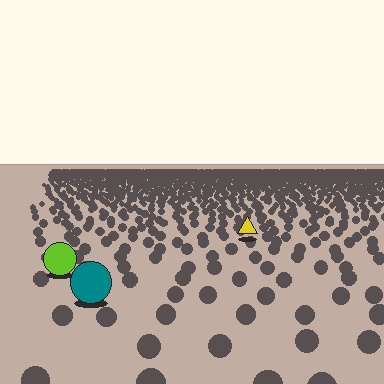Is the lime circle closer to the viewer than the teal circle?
No. The teal circle is closer — you can tell from the texture gradient: the ground texture is coarser near it.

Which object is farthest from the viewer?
The yellow triangle is farthest from the viewer. It appears smaller and the ground texture around it is denser.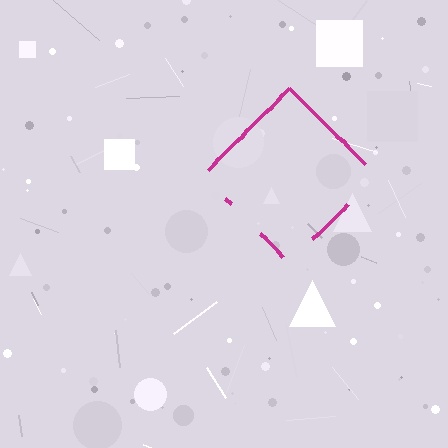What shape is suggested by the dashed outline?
The dashed outline suggests a diamond.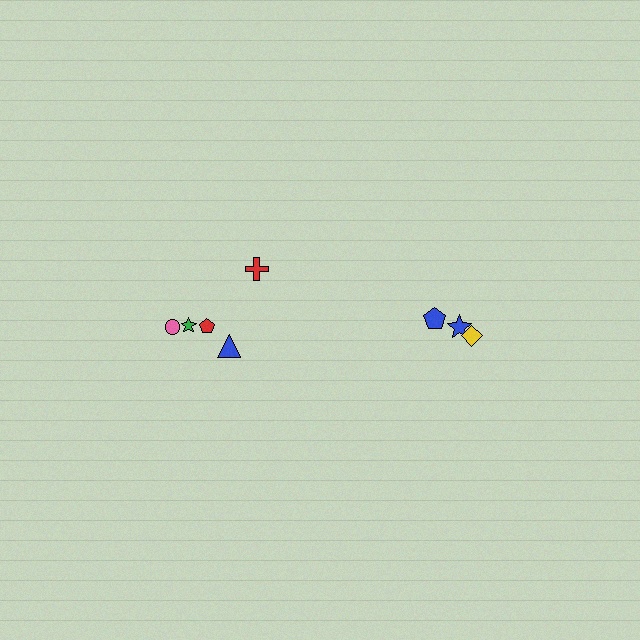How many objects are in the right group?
There are 3 objects.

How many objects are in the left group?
There are 5 objects.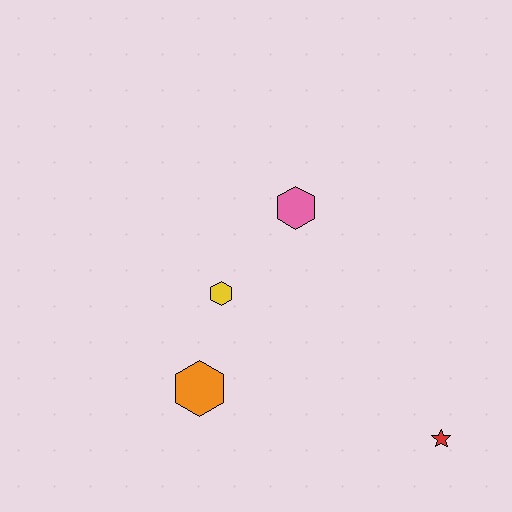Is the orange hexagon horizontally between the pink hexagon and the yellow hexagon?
No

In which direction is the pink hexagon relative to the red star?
The pink hexagon is above the red star.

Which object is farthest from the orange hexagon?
The red star is farthest from the orange hexagon.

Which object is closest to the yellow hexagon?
The orange hexagon is closest to the yellow hexagon.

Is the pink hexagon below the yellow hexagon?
No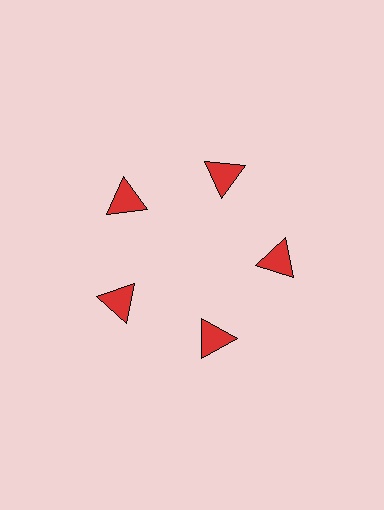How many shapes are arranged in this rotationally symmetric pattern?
There are 5 shapes, arranged in 5 groups of 1.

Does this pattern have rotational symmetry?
Yes, this pattern has 5-fold rotational symmetry. It looks the same after rotating 72 degrees around the center.